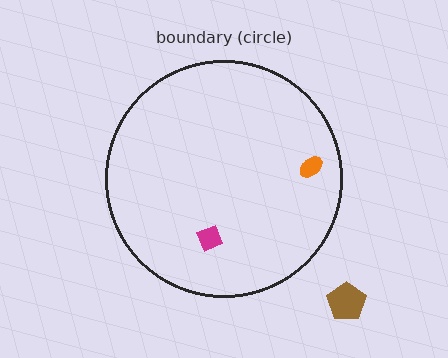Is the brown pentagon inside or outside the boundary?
Outside.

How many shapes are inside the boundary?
2 inside, 1 outside.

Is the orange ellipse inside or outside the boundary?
Inside.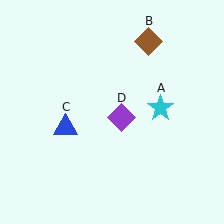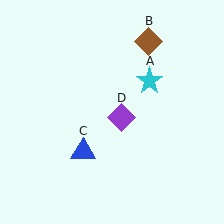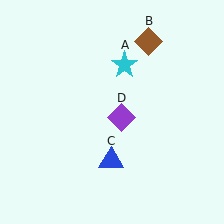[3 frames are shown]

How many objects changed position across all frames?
2 objects changed position: cyan star (object A), blue triangle (object C).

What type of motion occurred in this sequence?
The cyan star (object A), blue triangle (object C) rotated counterclockwise around the center of the scene.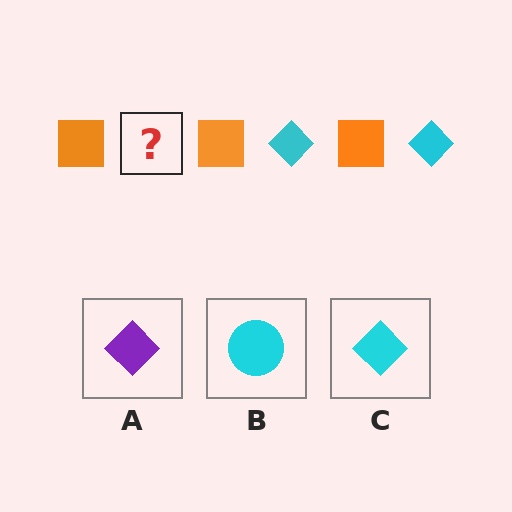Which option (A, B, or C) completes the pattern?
C.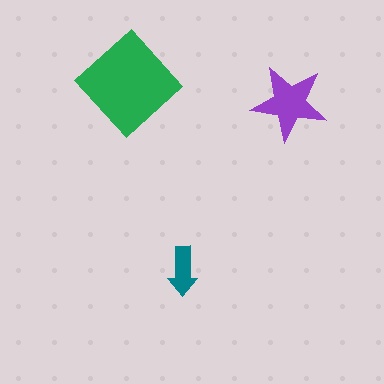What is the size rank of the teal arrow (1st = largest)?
3rd.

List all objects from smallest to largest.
The teal arrow, the purple star, the green diamond.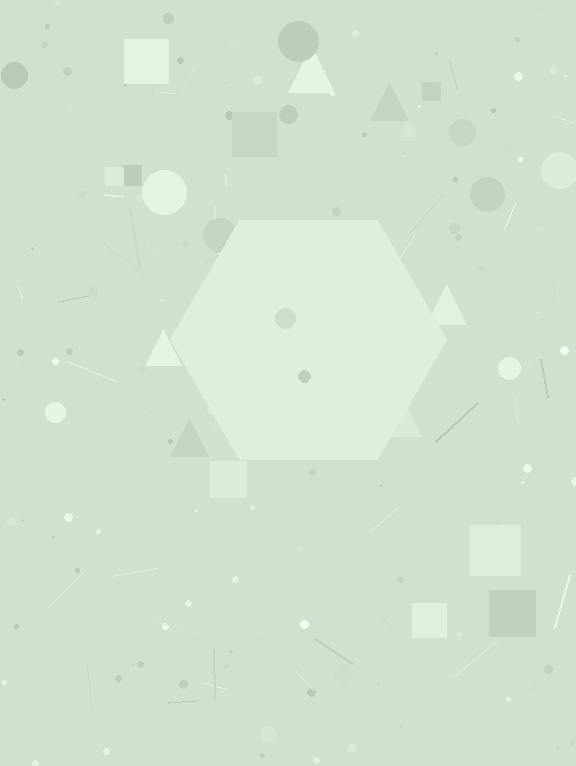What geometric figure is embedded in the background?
A hexagon is embedded in the background.